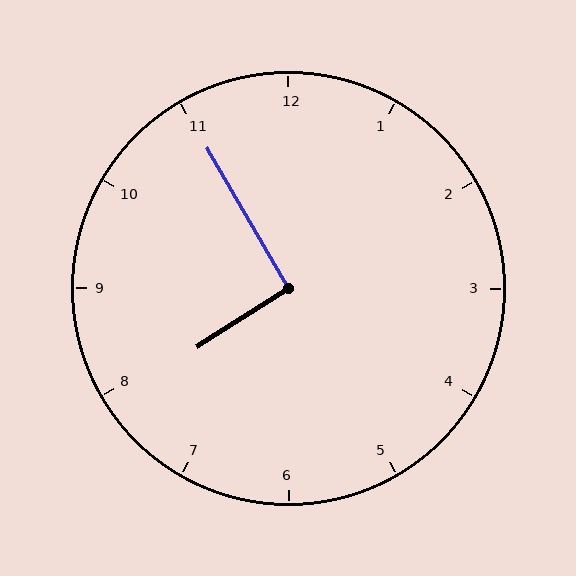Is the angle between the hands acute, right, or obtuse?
It is right.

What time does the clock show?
7:55.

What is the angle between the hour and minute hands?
Approximately 92 degrees.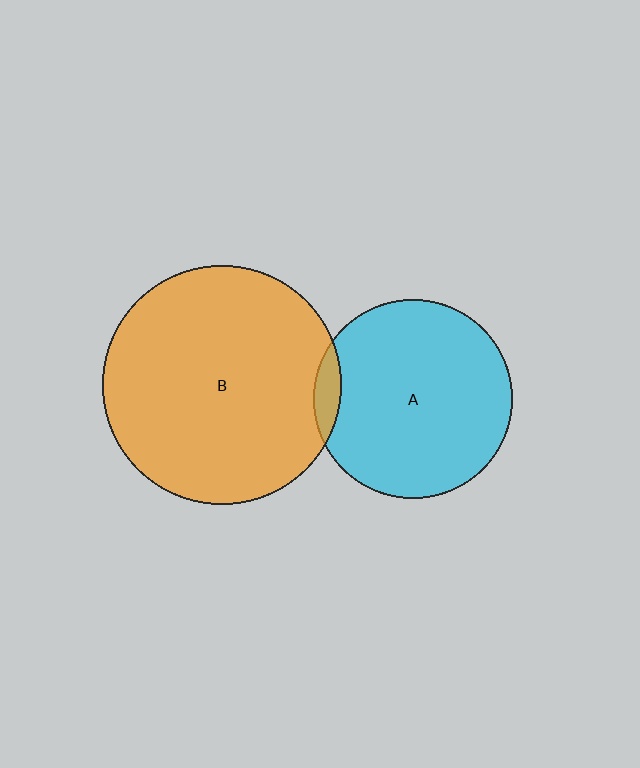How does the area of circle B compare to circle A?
Approximately 1.4 times.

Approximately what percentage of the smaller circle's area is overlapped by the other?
Approximately 5%.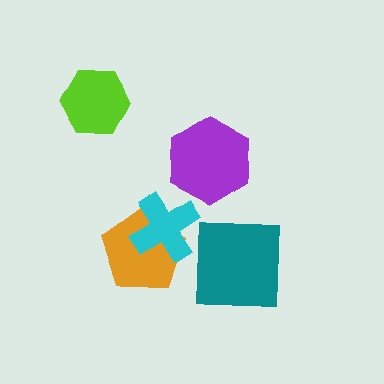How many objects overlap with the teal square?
0 objects overlap with the teal square.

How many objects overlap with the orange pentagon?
1 object overlaps with the orange pentagon.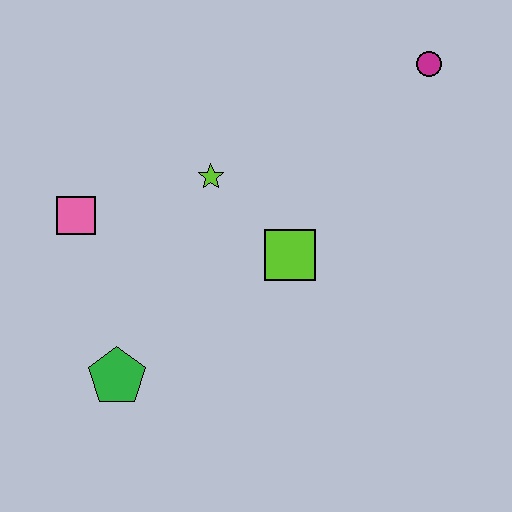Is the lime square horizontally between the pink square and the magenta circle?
Yes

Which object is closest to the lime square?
The lime star is closest to the lime square.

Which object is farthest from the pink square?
The magenta circle is farthest from the pink square.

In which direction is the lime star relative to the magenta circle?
The lime star is to the left of the magenta circle.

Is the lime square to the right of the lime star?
Yes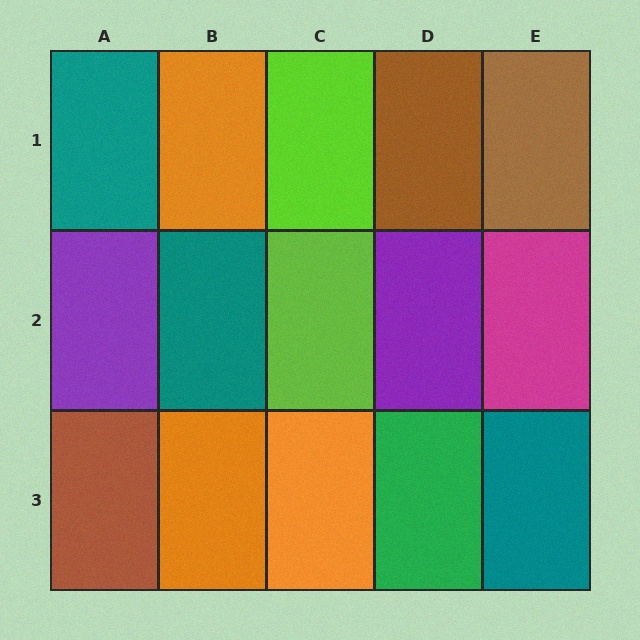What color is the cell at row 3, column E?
Teal.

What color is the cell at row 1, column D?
Brown.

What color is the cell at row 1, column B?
Orange.